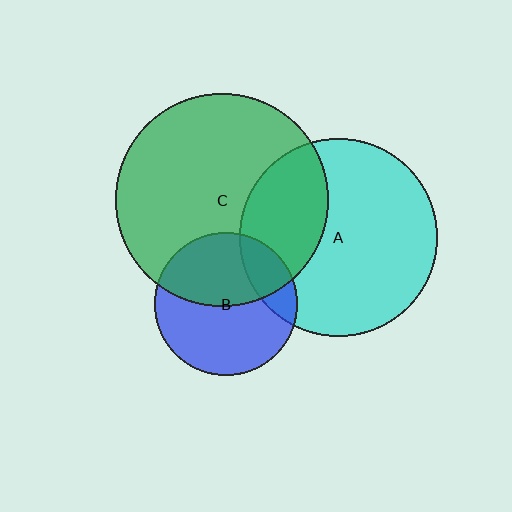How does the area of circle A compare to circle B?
Approximately 1.9 times.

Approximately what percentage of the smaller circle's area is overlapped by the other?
Approximately 20%.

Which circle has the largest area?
Circle C (green).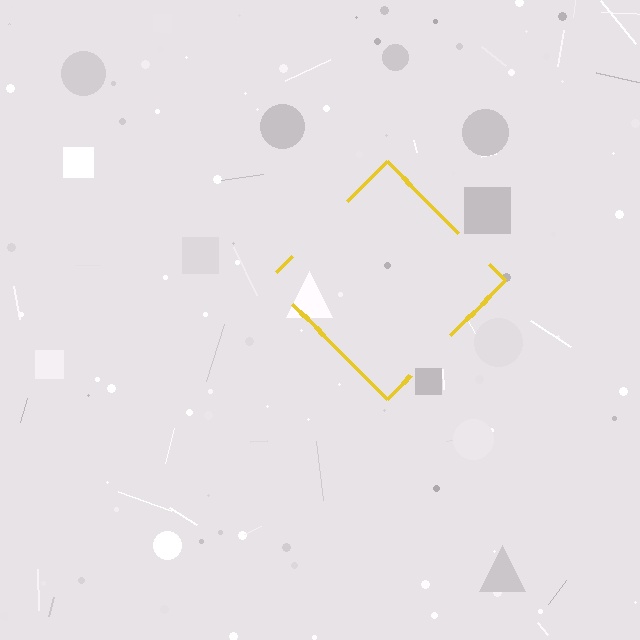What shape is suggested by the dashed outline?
The dashed outline suggests a diamond.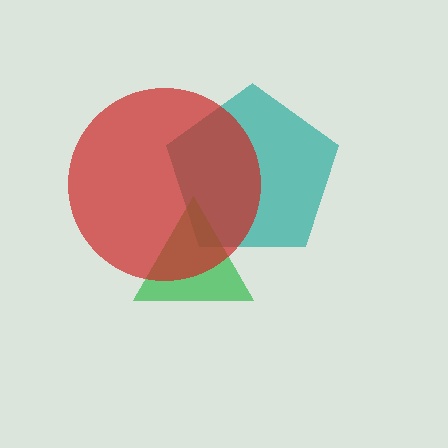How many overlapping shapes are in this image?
There are 3 overlapping shapes in the image.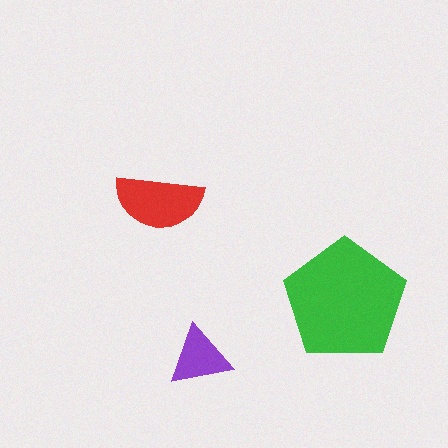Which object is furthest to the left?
The red semicircle is leftmost.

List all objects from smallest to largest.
The purple triangle, the red semicircle, the green pentagon.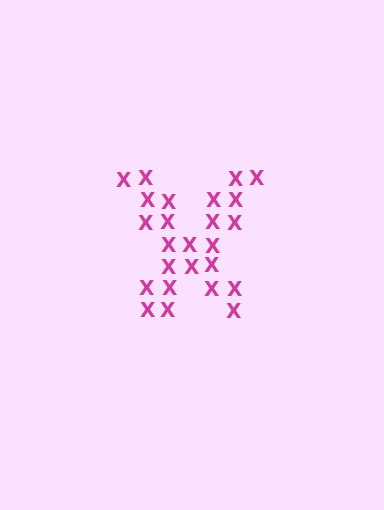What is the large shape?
The large shape is the letter X.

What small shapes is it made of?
It is made of small letter X's.